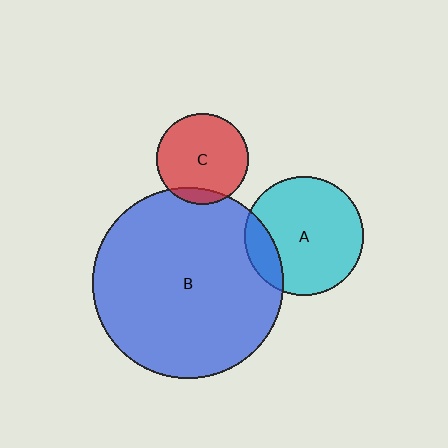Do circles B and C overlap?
Yes.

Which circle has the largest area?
Circle B (blue).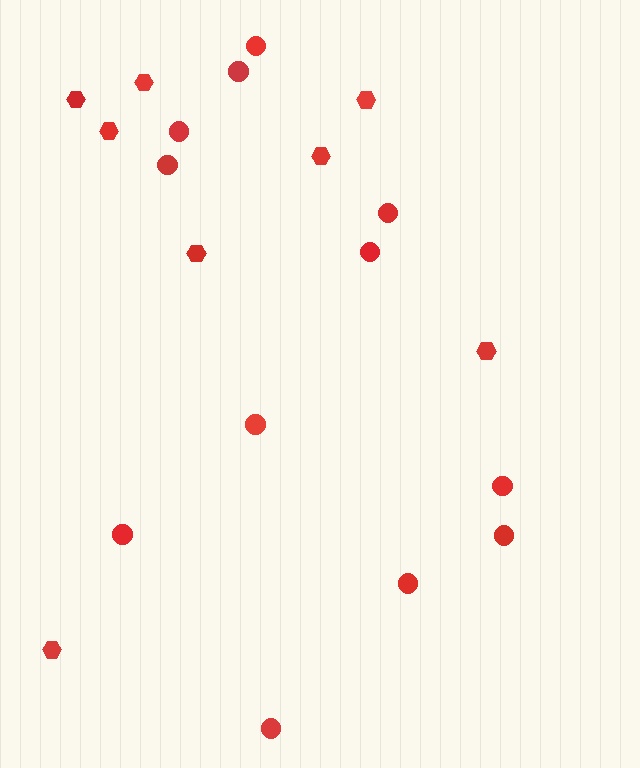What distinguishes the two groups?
There are 2 groups: one group of hexagons (8) and one group of circles (12).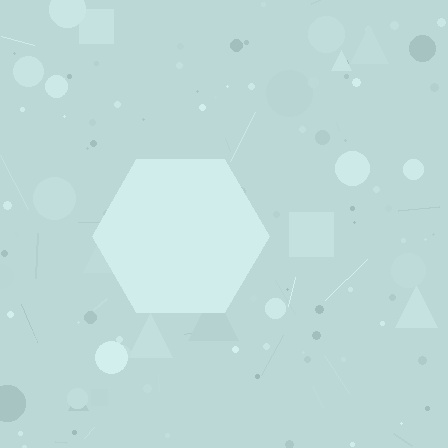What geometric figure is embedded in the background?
A hexagon is embedded in the background.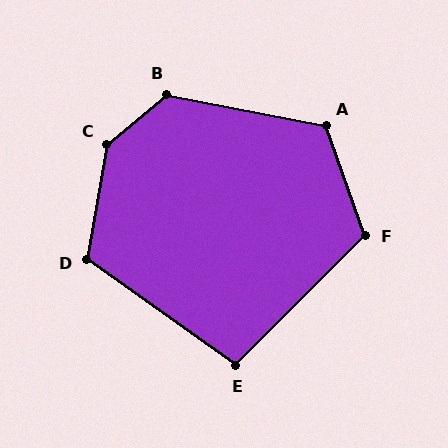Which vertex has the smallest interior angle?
E, at approximately 99 degrees.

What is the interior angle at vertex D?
Approximately 116 degrees (obtuse).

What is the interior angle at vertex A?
Approximately 121 degrees (obtuse).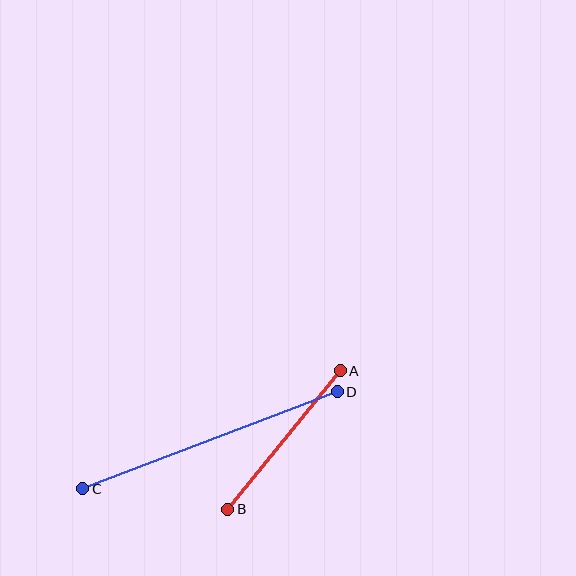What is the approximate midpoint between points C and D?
The midpoint is at approximately (210, 440) pixels.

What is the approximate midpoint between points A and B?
The midpoint is at approximately (284, 440) pixels.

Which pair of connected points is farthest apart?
Points C and D are farthest apart.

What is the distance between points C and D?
The distance is approximately 272 pixels.